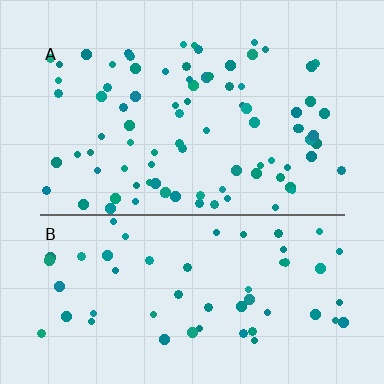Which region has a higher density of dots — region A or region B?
A (the top).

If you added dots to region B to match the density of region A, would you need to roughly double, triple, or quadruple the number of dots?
Approximately double.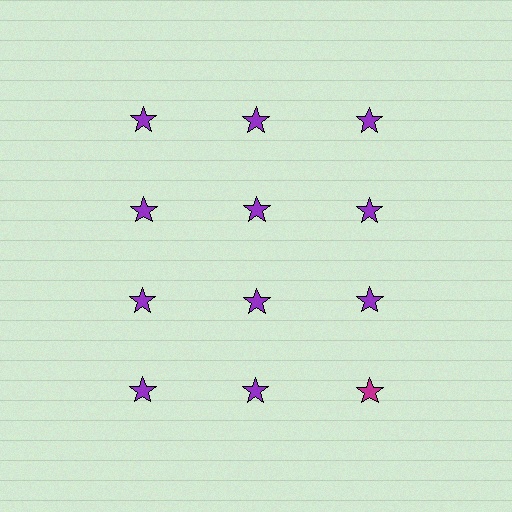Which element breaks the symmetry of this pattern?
The magenta star in the fourth row, center column breaks the symmetry. All other shapes are purple stars.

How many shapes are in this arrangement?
There are 12 shapes arranged in a grid pattern.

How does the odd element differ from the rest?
It has a different color: magenta instead of purple.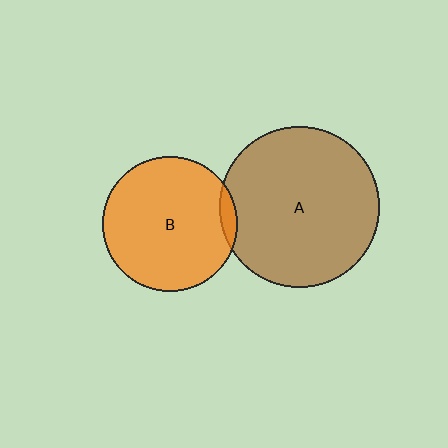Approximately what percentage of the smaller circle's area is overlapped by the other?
Approximately 5%.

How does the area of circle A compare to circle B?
Approximately 1.4 times.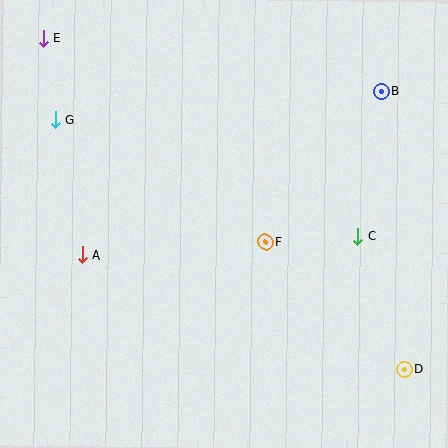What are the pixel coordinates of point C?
Point C is at (358, 236).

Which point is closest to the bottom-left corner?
Point A is closest to the bottom-left corner.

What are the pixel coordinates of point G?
Point G is at (55, 120).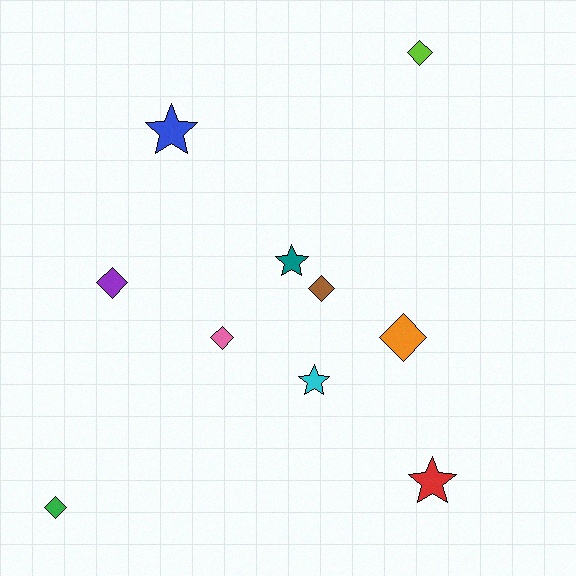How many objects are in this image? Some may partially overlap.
There are 10 objects.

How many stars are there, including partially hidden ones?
There are 4 stars.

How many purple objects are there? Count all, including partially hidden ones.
There is 1 purple object.